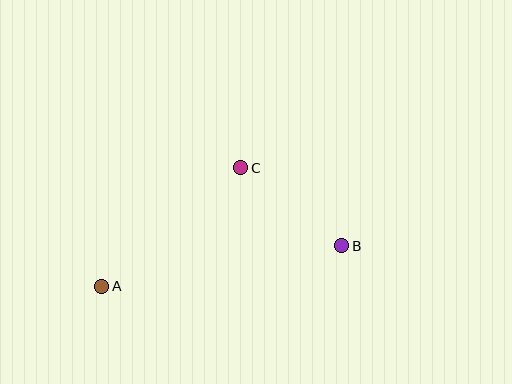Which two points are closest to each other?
Points B and C are closest to each other.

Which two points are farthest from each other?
Points A and B are farthest from each other.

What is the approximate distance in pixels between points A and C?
The distance between A and C is approximately 182 pixels.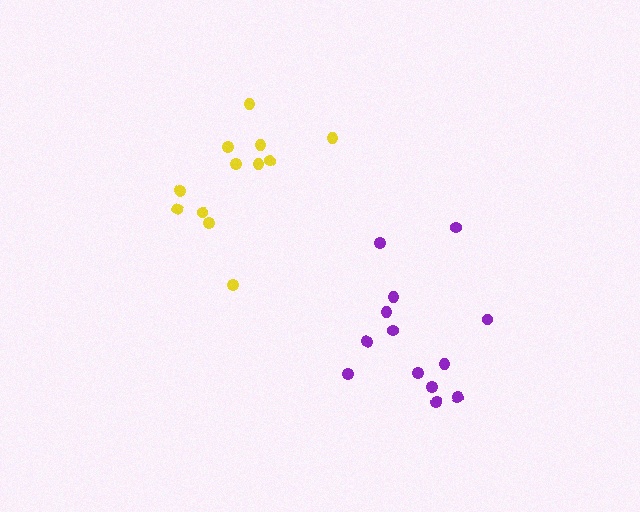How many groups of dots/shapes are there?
There are 2 groups.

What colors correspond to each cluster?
The clusters are colored: purple, yellow.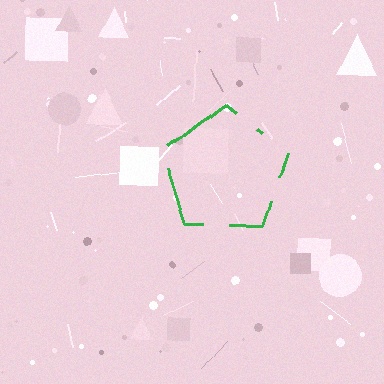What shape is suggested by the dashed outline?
The dashed outline suggests a pentagon.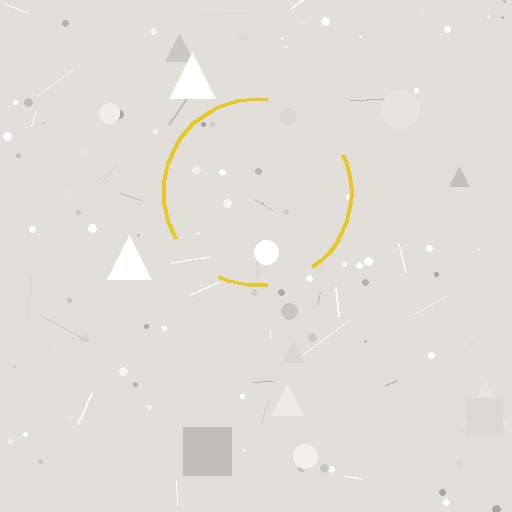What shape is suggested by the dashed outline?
The dashed outline suggests a circle.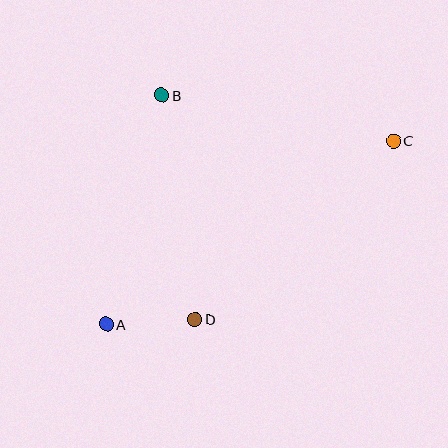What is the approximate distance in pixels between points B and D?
The distance between B and D is approximately 226 pixels.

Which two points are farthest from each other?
Points A and C are farthest from each other.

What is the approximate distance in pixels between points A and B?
The distance between A and B is approximately 236 pixels.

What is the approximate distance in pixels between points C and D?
The distance between C and D is approximately 267 pixels.